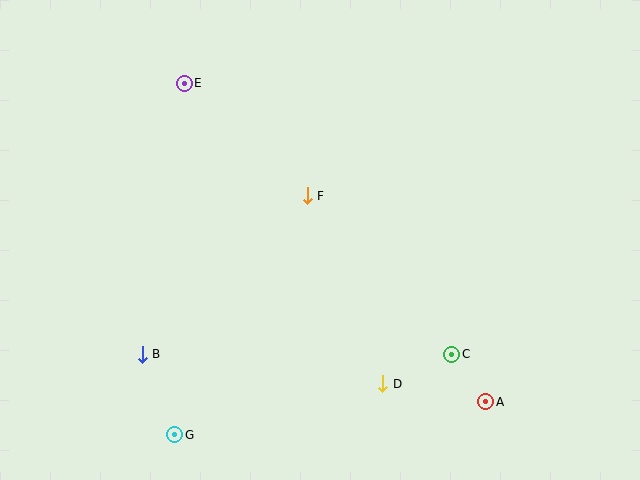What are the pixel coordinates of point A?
Point A is at (486, 402).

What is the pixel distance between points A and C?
The distance between A and C is 58 pixels.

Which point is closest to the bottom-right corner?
Point A is closest to the bottom-right corner.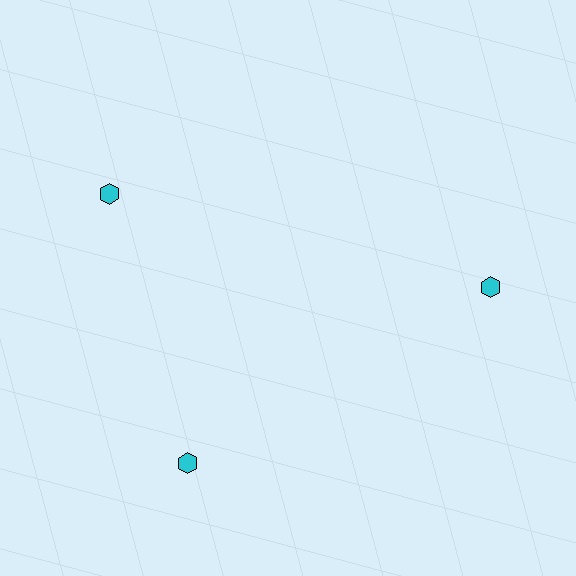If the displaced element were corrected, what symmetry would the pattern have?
It would have 3-fold rotational symmetry — the pattern would map onto itself every 120 degrees.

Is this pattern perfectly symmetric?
No. The 3 cyan hexagons are arranged in a ring, but one element near the 11 o'clock position is rotated out of alignment along the ring, breaking the 3-fold rotational symmetry.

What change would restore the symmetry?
The symmetry would be restored by rotating it back into even spacing with its neighbors so that all 3 hexagons sit at equal angles and equal distance from the center.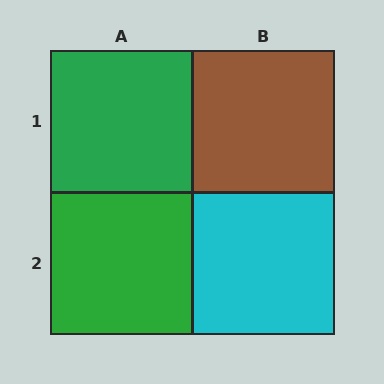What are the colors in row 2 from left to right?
Green, cyan.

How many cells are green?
2 cells are green.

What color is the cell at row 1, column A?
Green.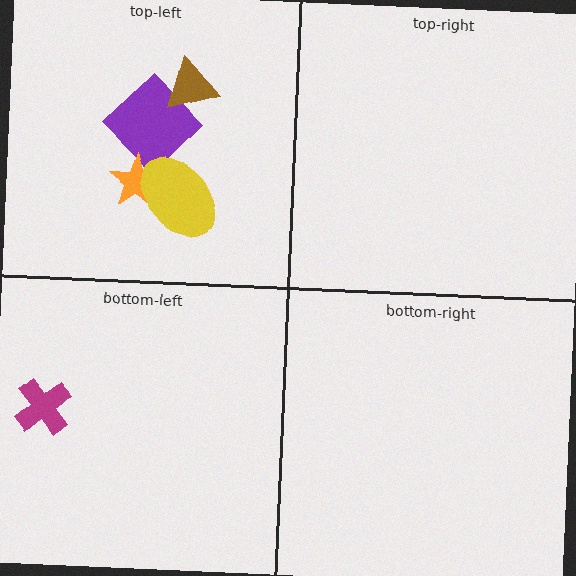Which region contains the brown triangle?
The top-left region.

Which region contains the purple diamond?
The top-left region.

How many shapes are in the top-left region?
4.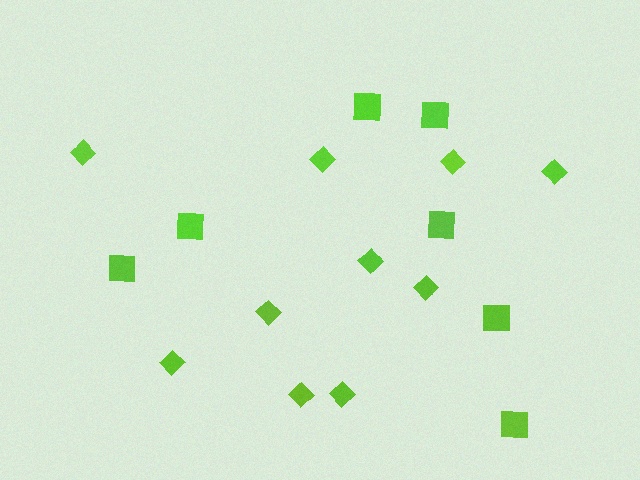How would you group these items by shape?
There are 2 groups: one group of diamonds (10) and one group of squares (7).